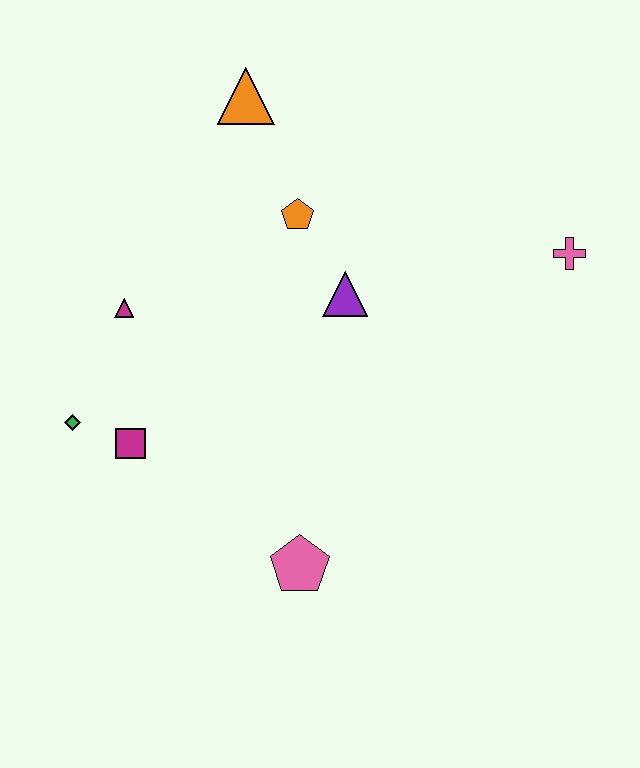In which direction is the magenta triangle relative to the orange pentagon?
The magenta triangle is to the left of the orange pentagon.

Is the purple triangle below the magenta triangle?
No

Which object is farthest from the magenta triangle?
The pink cross is farthest from the magenta triangle.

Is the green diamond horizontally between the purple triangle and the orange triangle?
No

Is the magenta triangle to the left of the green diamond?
No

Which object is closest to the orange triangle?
The orange pentagon is closest to the orange triangle.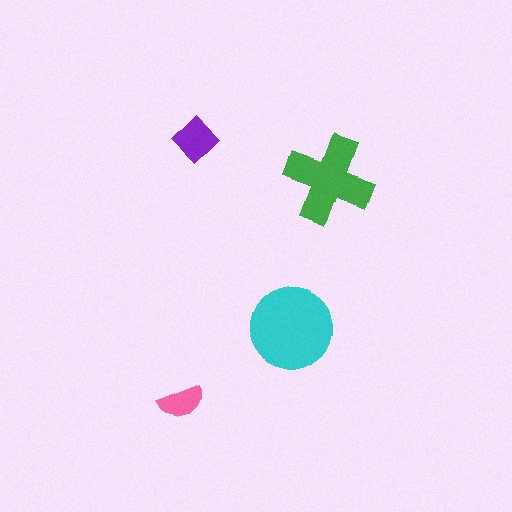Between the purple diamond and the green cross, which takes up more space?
The green cross.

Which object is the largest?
The cyan circle.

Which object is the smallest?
The pink semicircle.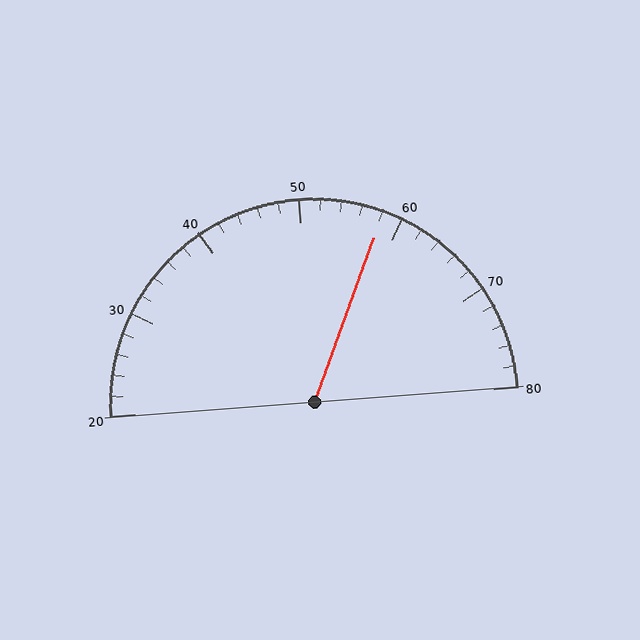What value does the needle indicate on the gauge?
The needle indicates approximately 58.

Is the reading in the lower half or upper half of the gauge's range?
The reading is in the upper half of the range (20 to 80).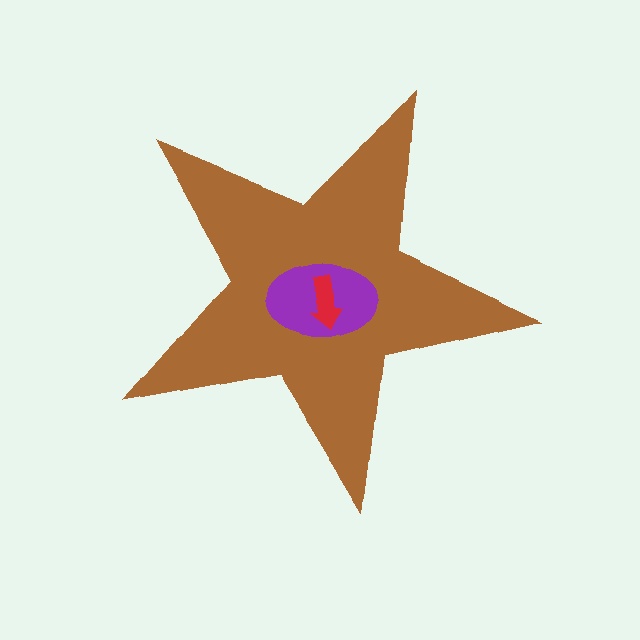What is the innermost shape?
The red arrow.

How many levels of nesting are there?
3.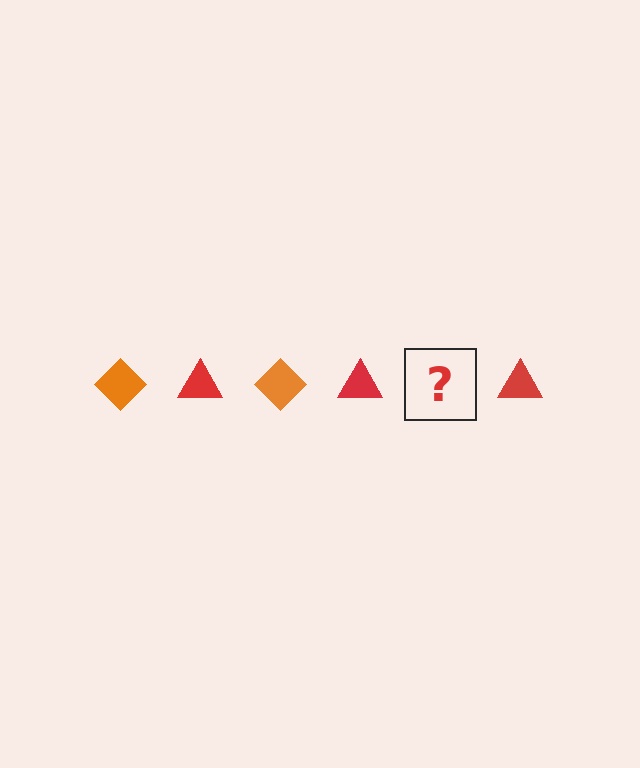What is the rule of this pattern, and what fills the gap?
The rule is that the pattern alternates between orange diamond and red triangle. The gap should be filled with an orange diamond.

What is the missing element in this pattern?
The missing element is an orange diamond.